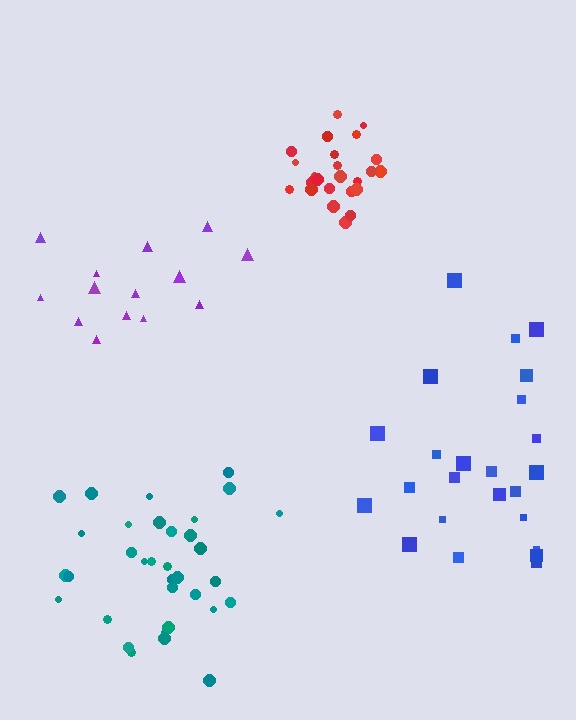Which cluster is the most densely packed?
Red.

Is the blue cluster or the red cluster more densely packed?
Red.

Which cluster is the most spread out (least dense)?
Purple.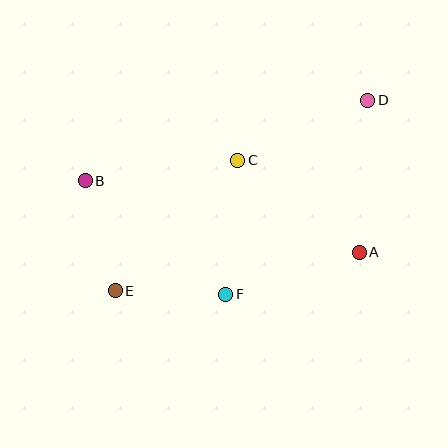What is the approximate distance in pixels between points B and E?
The distance between B and E is approximately 114 pixels.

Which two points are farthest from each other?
Points D and E are farthest from each other.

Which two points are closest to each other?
Points E and F are closest to each other.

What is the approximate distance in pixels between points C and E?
The distance between C and E is approximately 179 pixels.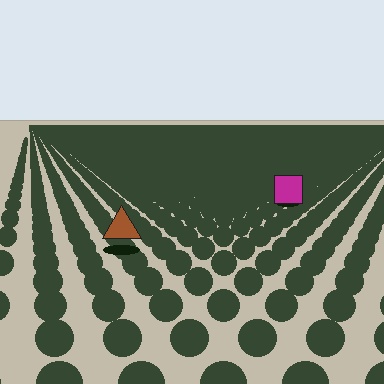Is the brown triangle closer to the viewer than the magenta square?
Yes. The brown triangle is closer — you can tell from the texture gradient: the ground texture is coarser near it.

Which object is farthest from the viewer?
The magenta square is farthest from the viewer. It appears smaller and the ground texture around it is denser.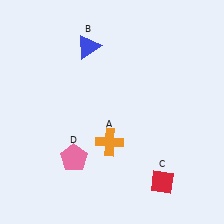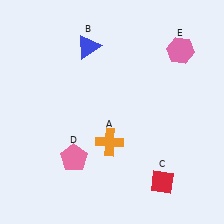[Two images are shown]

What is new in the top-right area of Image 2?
A pink hexagon (E) was added in the top-right area of Image 2.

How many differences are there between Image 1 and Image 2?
There is 1 difference between the two images.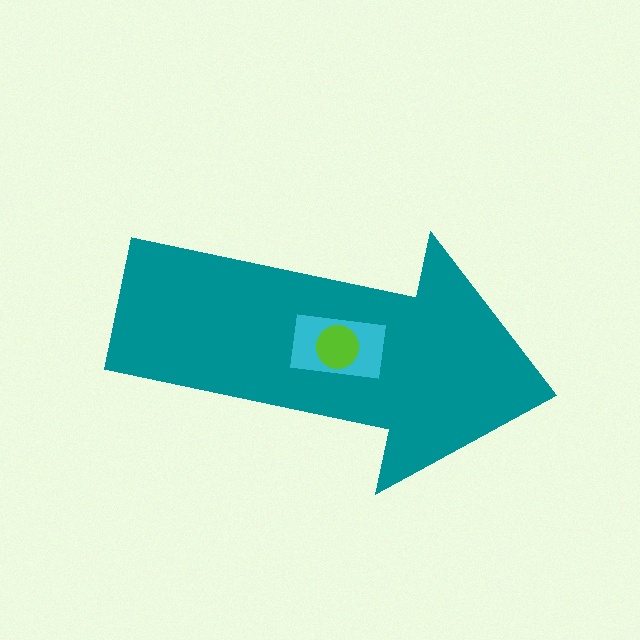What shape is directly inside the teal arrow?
The cyan rectangle.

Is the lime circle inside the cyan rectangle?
Yes.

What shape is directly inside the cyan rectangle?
The lime circle.